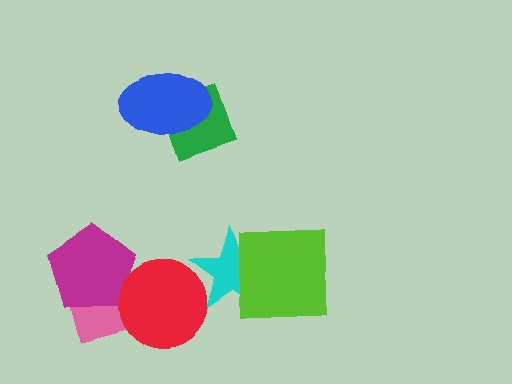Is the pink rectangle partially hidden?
Yes, it is partially covered by another shape.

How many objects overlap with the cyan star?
2 objects overlap with the cyan star.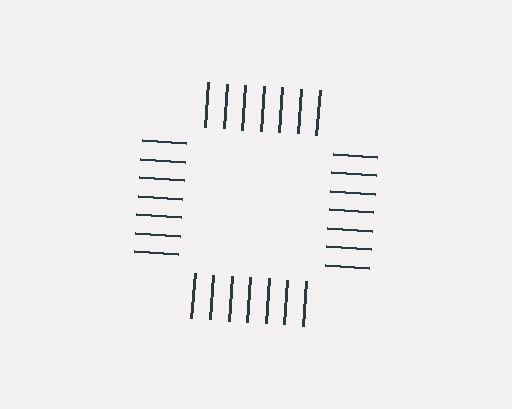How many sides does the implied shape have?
4 sides — the line-ends trace a square.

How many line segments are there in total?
28 — 7 along each of the 4 edges.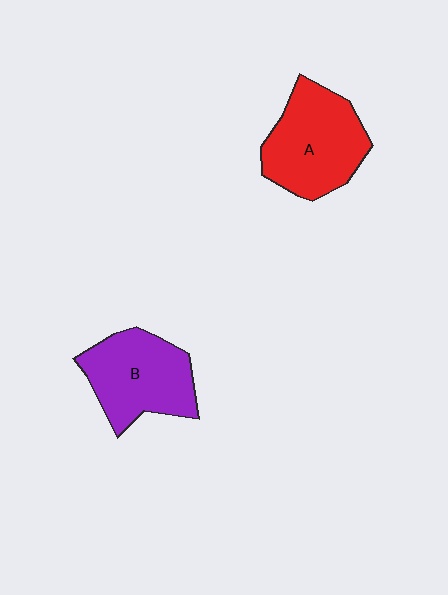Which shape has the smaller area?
Shape B (purple).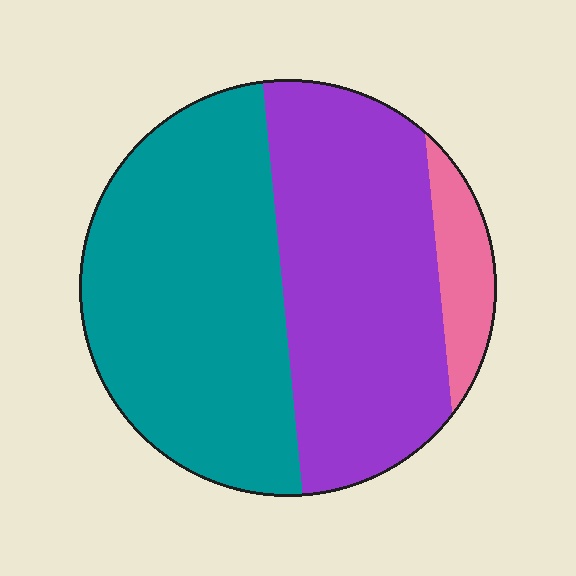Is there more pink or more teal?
Teal.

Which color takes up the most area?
Teal, at roughly 50%.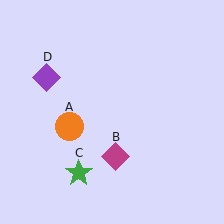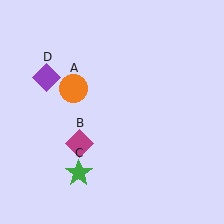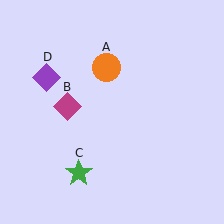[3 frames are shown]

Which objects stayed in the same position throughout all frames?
Green star (object C) and purple diamond (object D) remained stationary.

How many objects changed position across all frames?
2 objects changed position: orange circle (object A), magenta diamond (object B).